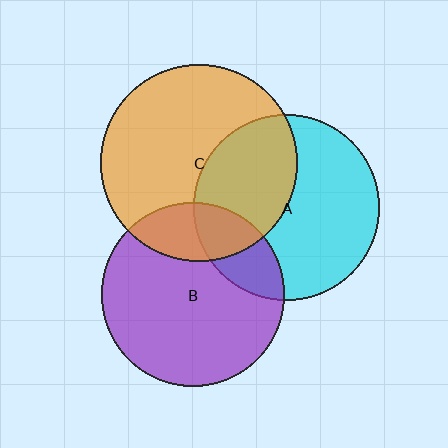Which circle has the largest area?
Circle C (orange).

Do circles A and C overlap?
Yes.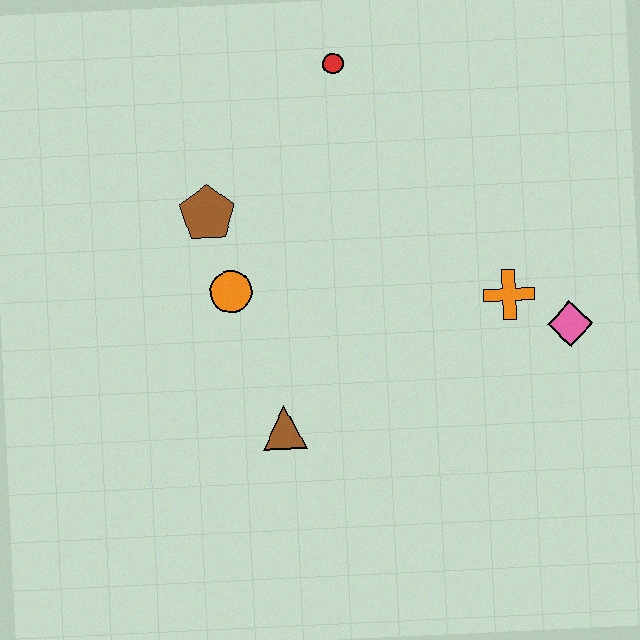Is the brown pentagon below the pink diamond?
No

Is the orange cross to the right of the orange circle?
Yes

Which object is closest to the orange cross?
The pink diamond is closest to the orange cross.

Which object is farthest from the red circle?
The brown triangle is farthest from the red circle.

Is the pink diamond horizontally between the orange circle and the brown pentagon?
No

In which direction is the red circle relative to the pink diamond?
The red circle is above the pink diamond.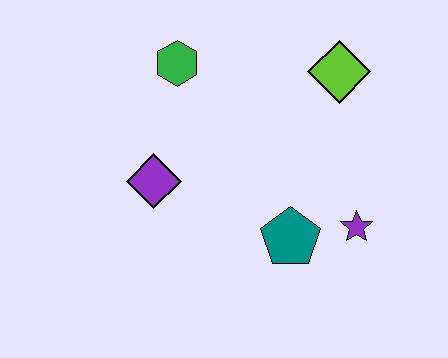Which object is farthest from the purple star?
The green hexagon is farthest from the purple star.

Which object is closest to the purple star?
The teal pentagon is closest to the purple star.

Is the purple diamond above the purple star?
Yes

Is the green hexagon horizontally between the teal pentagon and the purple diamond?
Yes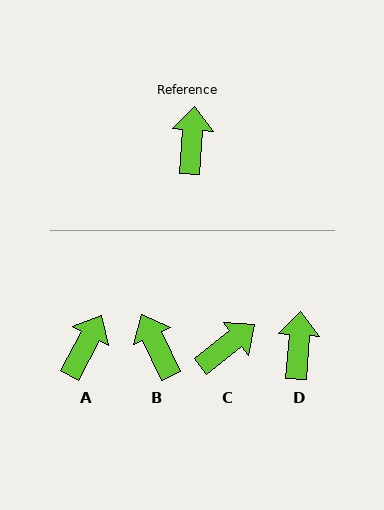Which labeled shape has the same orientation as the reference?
D.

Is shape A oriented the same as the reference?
No, it is off by about 24 degrees.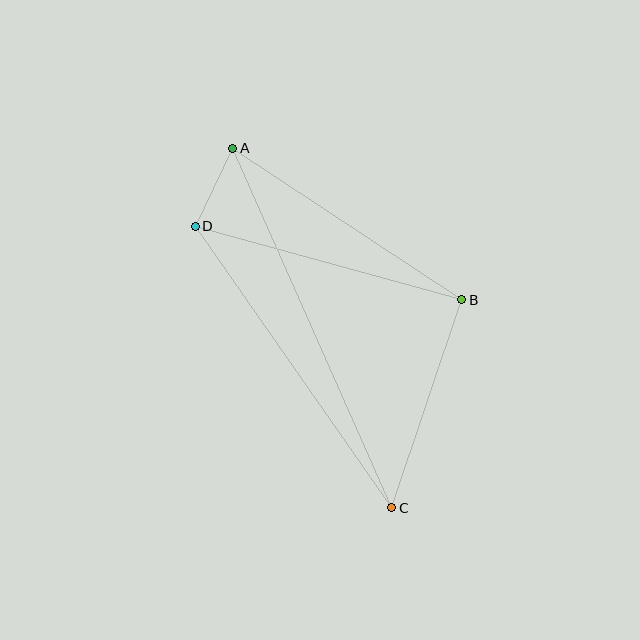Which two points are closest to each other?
Points A and D are closest to each other.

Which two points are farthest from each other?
Points A and C are farthest from each other.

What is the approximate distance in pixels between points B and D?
The distance between B and D is approximately 277 pixels.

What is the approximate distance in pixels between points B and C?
The distance between B and C is approximately 220 pixels.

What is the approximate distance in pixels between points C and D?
The distance between C and D is approximately 344 pixels.